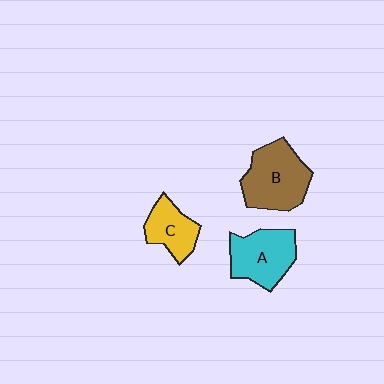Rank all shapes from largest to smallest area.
From largest to smallest: B (brown), A (cyan), C (yellow).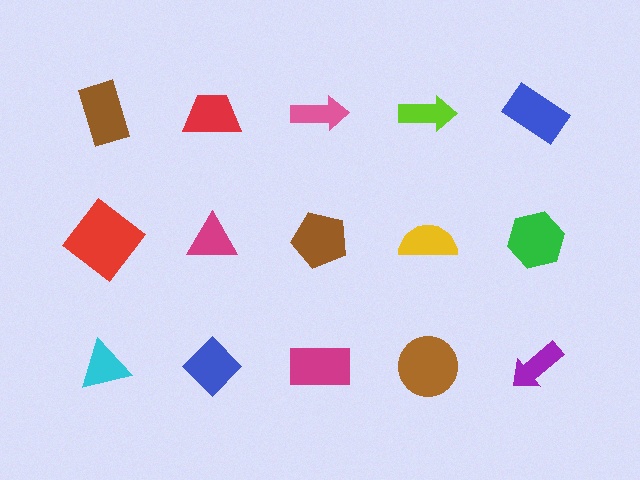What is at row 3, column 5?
A purple arrow.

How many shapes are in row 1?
5 shapes.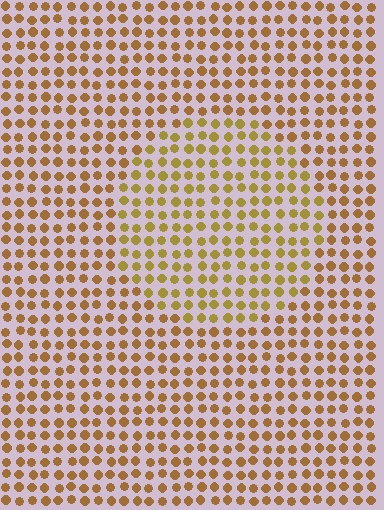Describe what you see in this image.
The image is filled with small brown elements in a uniform arrangement. A circle-shaped region is visible where the elements are tinted to a slightly different hue, forming a subtle color boundary.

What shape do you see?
I see a circle.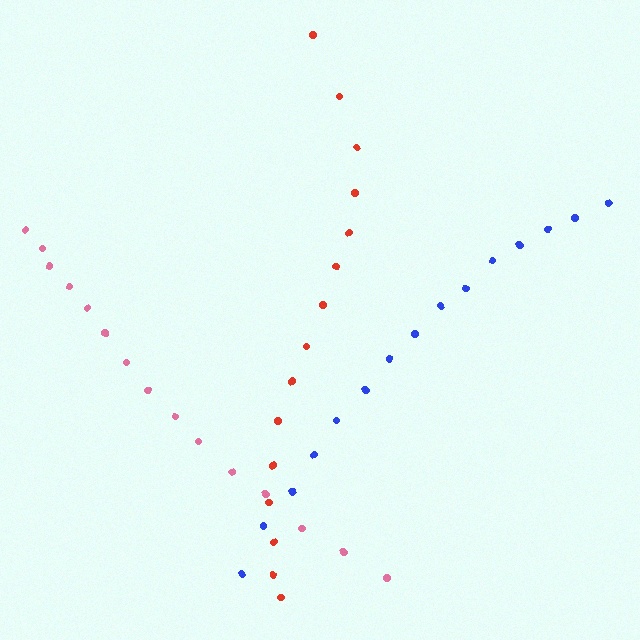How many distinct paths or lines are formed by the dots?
There are 3 distinct paths.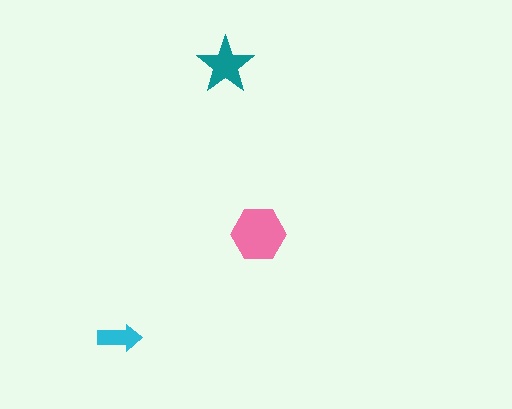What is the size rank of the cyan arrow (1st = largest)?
3rd.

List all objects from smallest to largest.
The cyan arrow, the teal star, the pink hexagon.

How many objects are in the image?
There are 3 objects in the image.